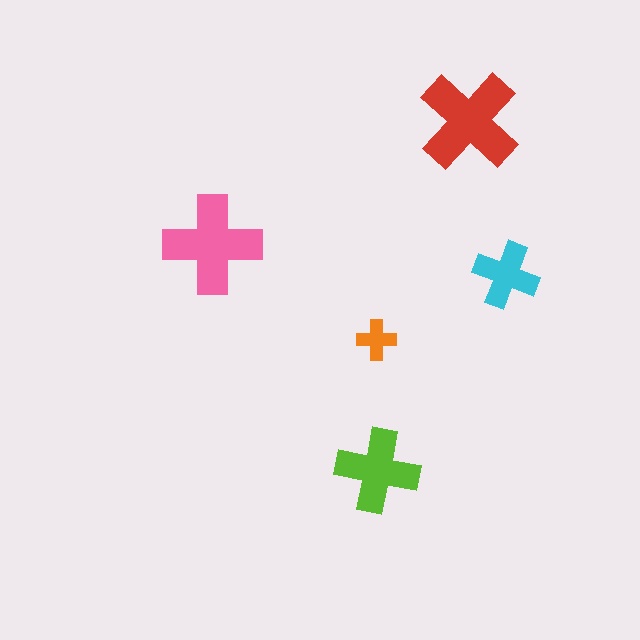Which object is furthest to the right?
The cyan cross is rightmost.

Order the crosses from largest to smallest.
the red one, the pink one, the lime one, the cyan one, the orange one.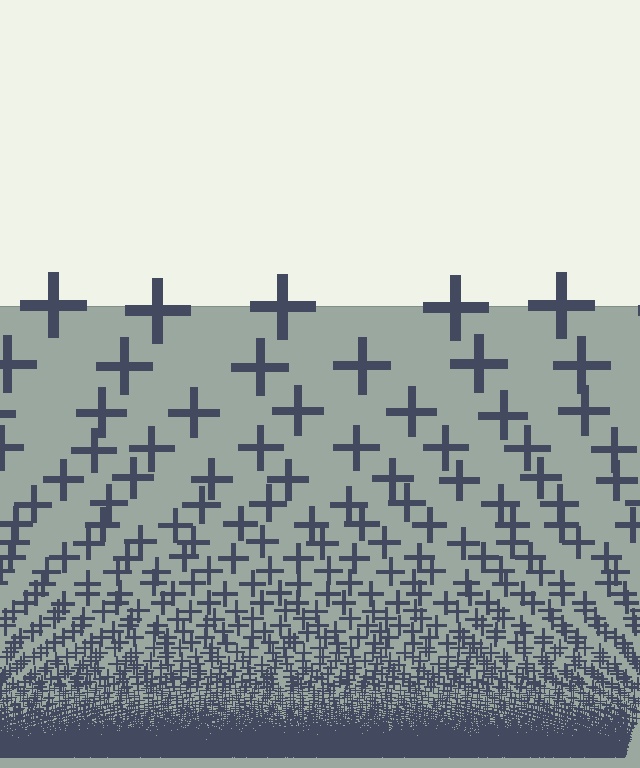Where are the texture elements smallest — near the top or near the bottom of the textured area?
Near the bottom.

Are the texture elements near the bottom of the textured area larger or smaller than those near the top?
Smaller. The gradient is inverted — elements near the bottom are smaller and denser.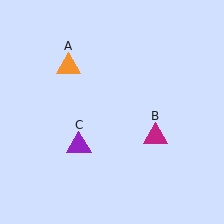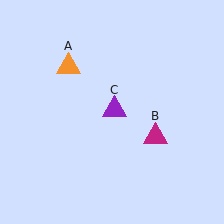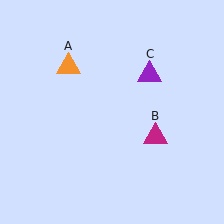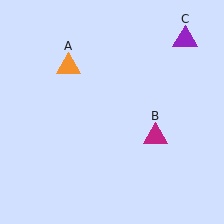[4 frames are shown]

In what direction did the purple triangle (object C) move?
The purple triangle (object C) moved up and to the right.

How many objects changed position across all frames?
1 object changed position: purple triangle (object C).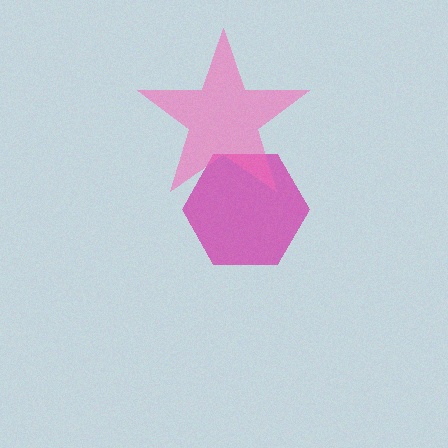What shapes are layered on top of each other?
The layered shapes are: a magenta hexagon, a pink star.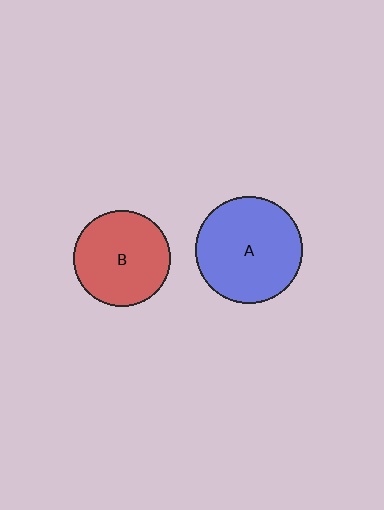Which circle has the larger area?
Circle A (blue).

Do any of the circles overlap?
No, none of the circles overlap.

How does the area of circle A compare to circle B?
Approximately 1.2 times.